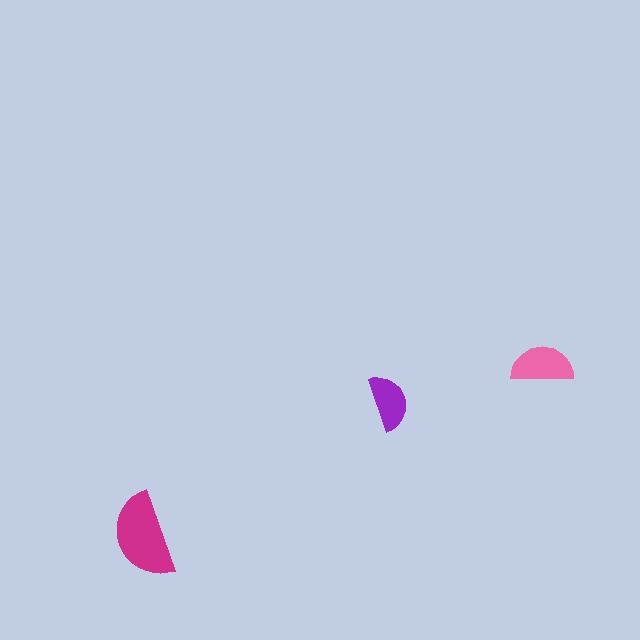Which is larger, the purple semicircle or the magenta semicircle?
The magenta one.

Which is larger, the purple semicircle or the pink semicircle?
The pink one.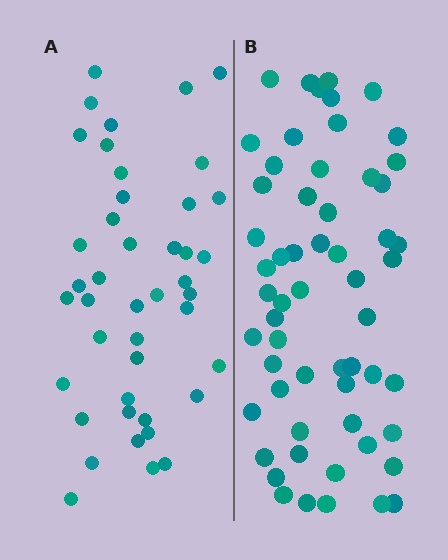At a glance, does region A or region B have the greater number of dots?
Region B (the right region) has more dots.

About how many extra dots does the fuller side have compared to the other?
Region B has approximately 15 more dots than region A.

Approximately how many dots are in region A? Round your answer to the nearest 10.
About 40 dots. (The exact count is 43, which rounds to 40.)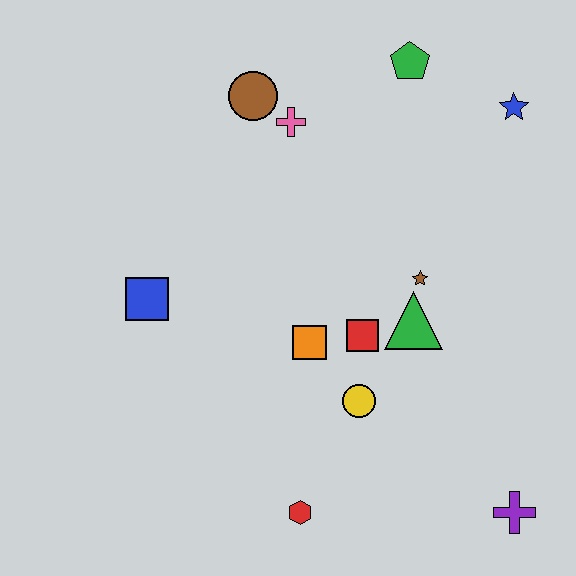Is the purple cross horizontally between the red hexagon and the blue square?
No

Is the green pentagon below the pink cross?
No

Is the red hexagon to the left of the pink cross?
No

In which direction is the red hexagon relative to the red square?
The red hexagon is below the red square.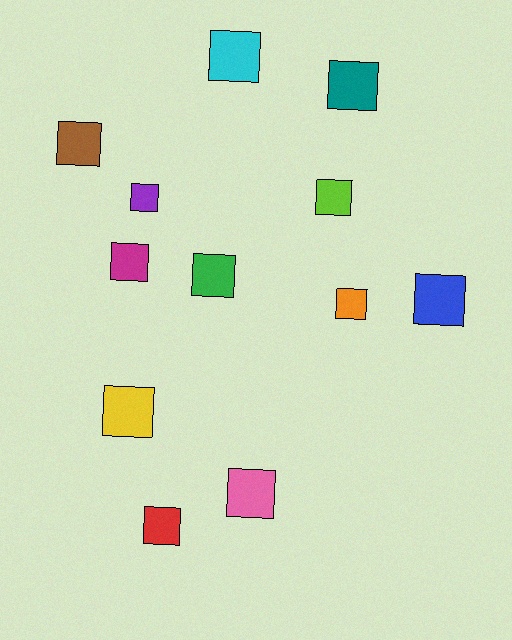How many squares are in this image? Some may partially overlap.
There are 12 squares.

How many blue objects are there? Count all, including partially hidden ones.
There is 1 blue object.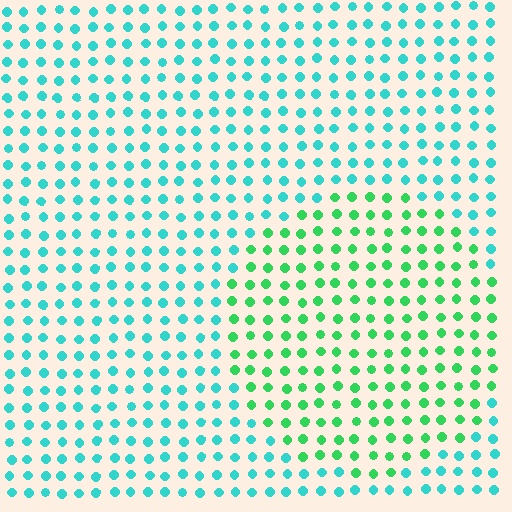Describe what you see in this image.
The image is filled with small cyan elements in a uniform arrangement. A circle-shaped region is visible where the elements are tinted to a slightly different hue, forming a subtle color boundary.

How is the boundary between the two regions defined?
The boundary is defined purely by a slight shift in hue (about 42 degrees). Spacing, size, and orientation are identical on both sides.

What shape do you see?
I see a circle.